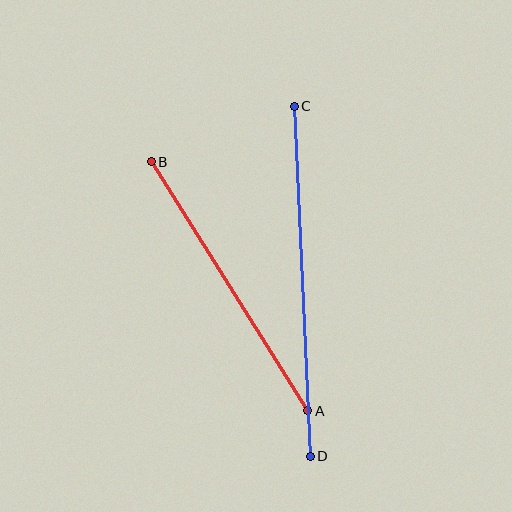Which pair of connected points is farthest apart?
Points C and D are farthest apart.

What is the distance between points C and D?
The distance is approximately 351 pixels.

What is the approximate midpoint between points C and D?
The midpoint is at approximately (302, 281) pixels.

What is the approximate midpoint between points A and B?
The midpoint is at approximately (230, 286) pixels.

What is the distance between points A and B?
The distance is approximately 294 pixels.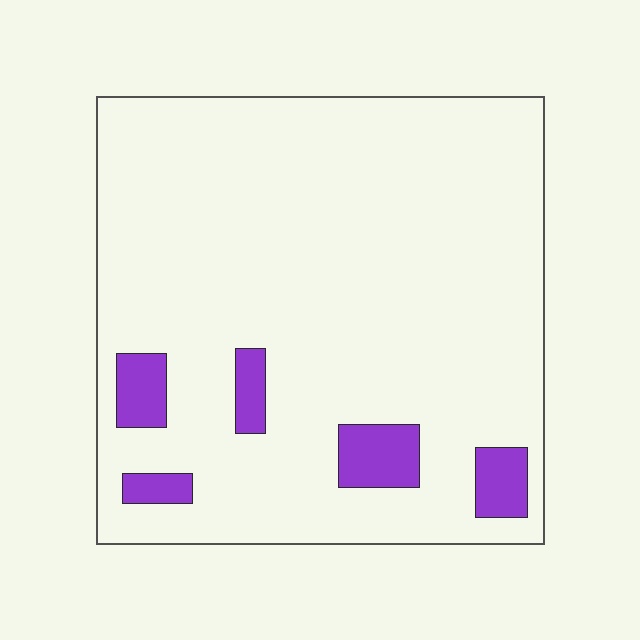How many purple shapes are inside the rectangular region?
5.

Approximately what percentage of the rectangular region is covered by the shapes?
Approximately 10%.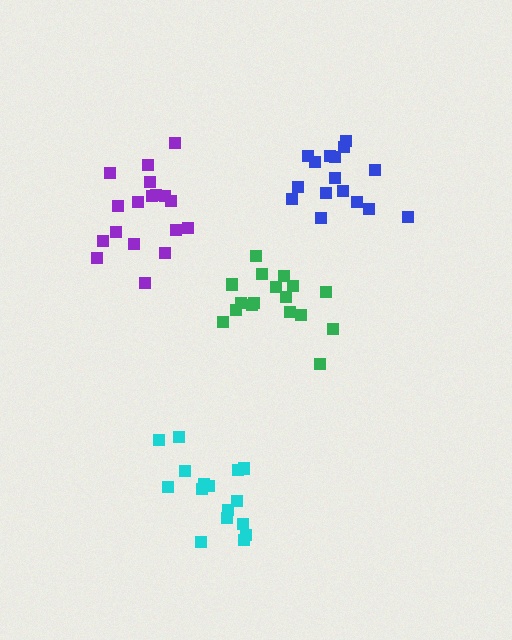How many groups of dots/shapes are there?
There are 4 groups.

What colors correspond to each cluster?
The clusters are colored: green, purple, cyan, blue.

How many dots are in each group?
Group 1: 17 dots, Group 2: 18 dots, Group 3: 17 dots, Group 4: 16 dots (68 total).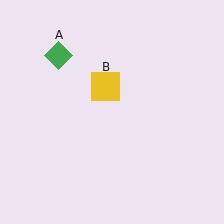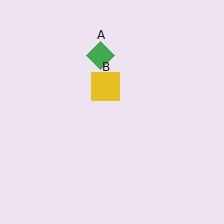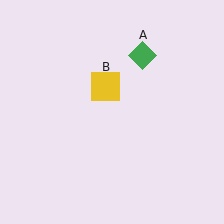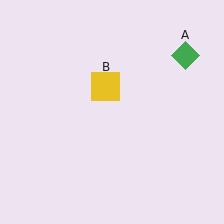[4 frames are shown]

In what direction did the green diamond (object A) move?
The green diamond (object A) moved right.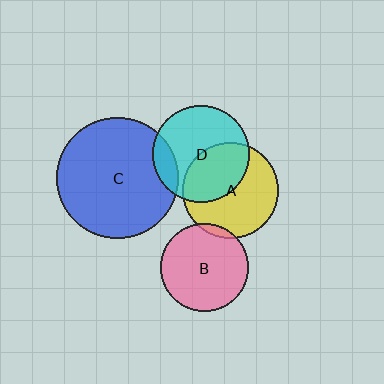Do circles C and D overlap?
Yes.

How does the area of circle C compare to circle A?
Approximately 1.6 times.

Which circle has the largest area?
Circle C (blue).